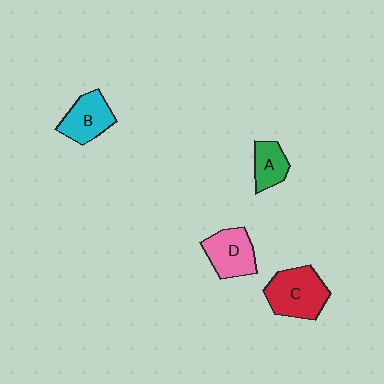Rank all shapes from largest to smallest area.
From largest to smallest: C (red), D (pink), B (cyan), A (green).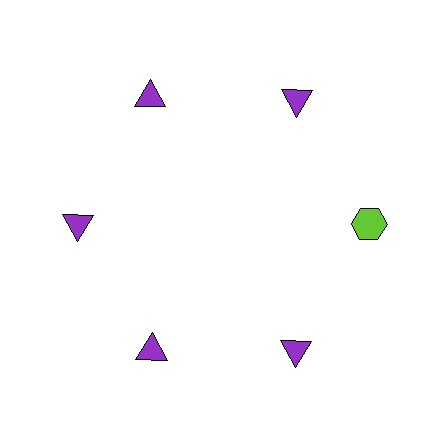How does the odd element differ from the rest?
It differs in both color (lime instead of purple) and shape (hexagon instead of triangle).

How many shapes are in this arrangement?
There are 6 shapes arranged in a ring pattern.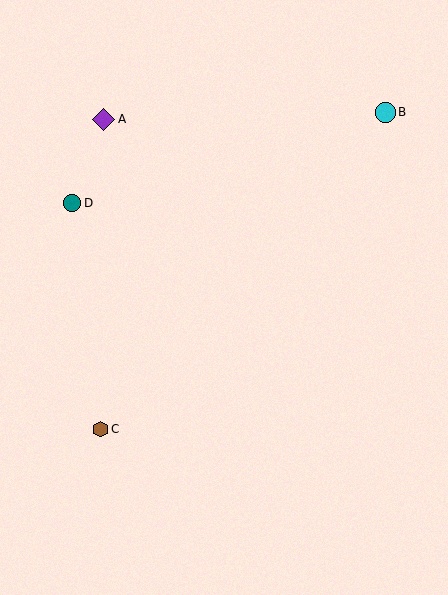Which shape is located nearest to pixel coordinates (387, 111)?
The cyan circle (labeled B) at (385, 112) is nearest to that location.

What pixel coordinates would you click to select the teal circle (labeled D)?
Click at (72, 203) to select the teal circle D.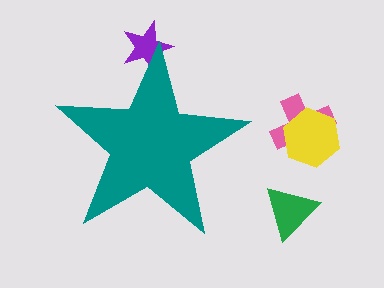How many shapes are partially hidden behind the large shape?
1 shape is partially hidden.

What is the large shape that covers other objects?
A teal star.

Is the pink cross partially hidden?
No, the pink cross is fully visible.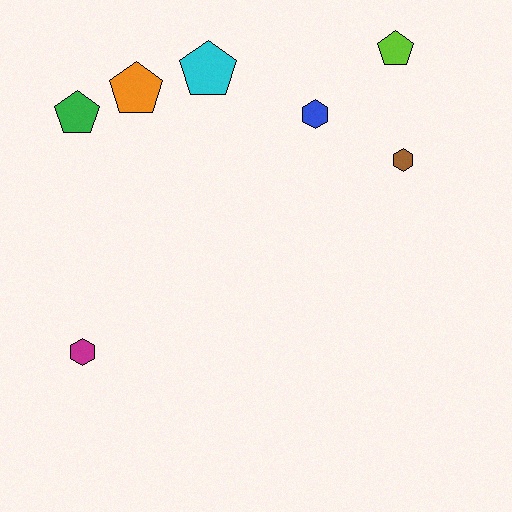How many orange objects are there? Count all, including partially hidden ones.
There is 1 orange object.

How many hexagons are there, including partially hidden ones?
There are 3 hexagons.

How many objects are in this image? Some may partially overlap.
There are 7 objects.